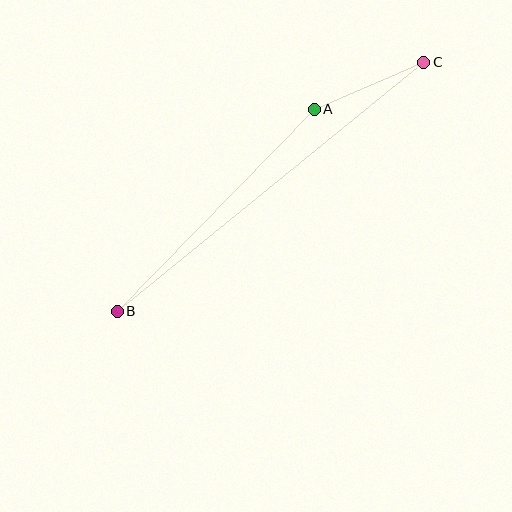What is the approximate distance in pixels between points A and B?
The distance between A and B is approximately 282 pixels.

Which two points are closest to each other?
Points A and C are closest to each other.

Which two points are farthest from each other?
Points B and C are farthest from each other.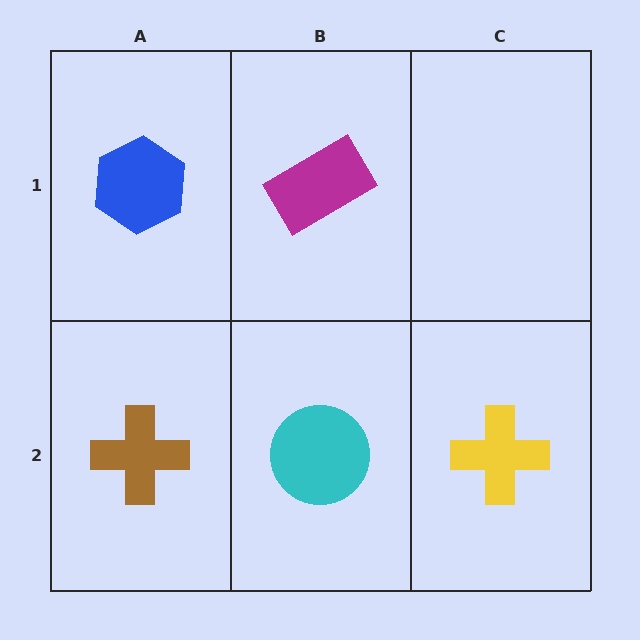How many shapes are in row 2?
3 shapes.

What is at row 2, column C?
A yellow cross.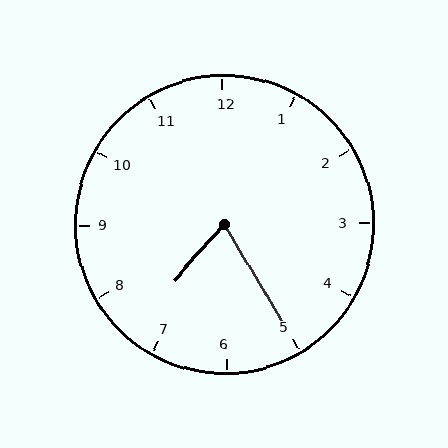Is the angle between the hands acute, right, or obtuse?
It is acute.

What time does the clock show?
7:25.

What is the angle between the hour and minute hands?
Approximately 72 degrees.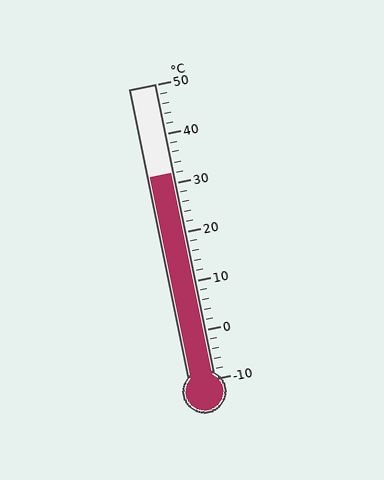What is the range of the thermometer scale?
The thermometer scale ranges from -10°C to 50°C.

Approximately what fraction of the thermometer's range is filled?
The thermometer is filled to approximately 70% of its range.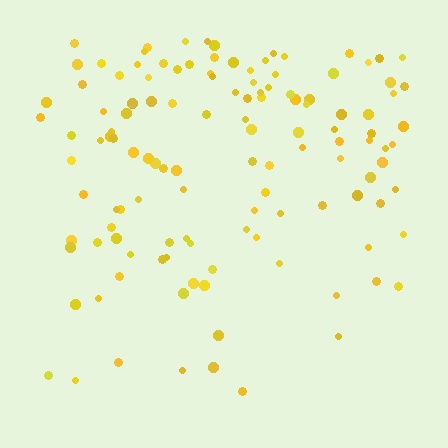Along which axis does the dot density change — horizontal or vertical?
Vertical.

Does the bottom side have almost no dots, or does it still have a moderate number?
Still a moderate number, just noticeably fewer than the top.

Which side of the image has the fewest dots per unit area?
The bottom.